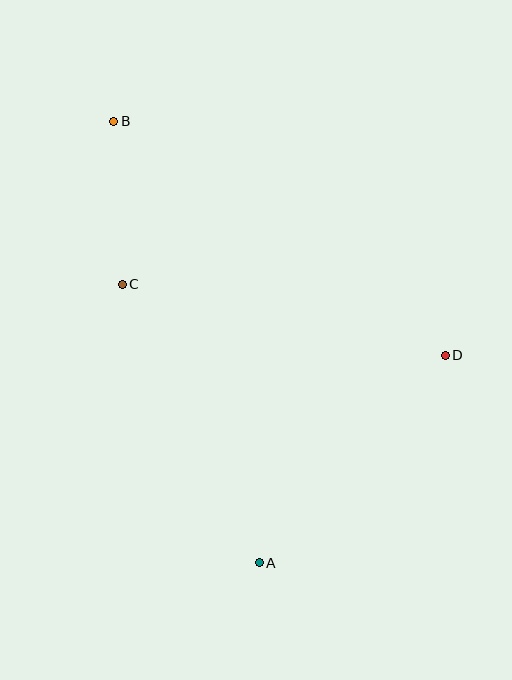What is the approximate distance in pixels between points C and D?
The distance between C and D is approximately 331 pixels.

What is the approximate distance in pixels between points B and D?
The distance between B and D is approximately 406 pixels.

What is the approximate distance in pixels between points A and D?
The distance between A and D is approximately 279 pixels.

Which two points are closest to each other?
Points B and C are closest to each other.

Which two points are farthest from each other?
Points A and B are farthest from each other.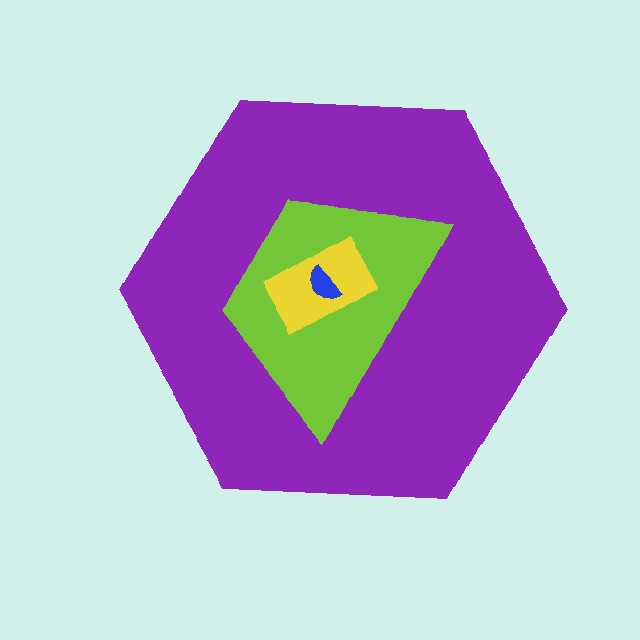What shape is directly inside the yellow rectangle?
The blue semicircle.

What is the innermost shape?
The blue semicircle.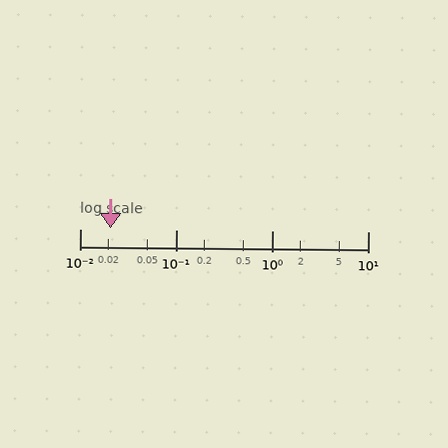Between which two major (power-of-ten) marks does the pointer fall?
The pointer is between 0.01 and 0.1.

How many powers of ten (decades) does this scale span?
The scale spans 3 decades, from 0.01 to 10.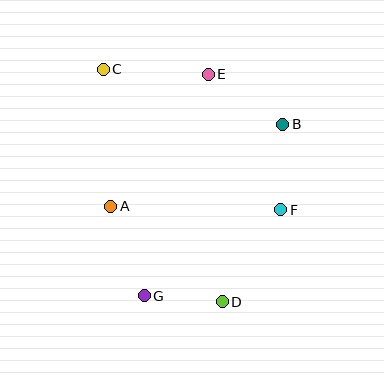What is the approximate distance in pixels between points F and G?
The distance between F and G is approximately 161 pixels.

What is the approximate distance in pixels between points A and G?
The distance between A and G is approximately 96 pixels.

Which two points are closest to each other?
Points D and G are closest to each other.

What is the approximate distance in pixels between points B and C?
The distance between B and C is approximately 188 pixels.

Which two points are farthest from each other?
Points C and D are farthest from each other.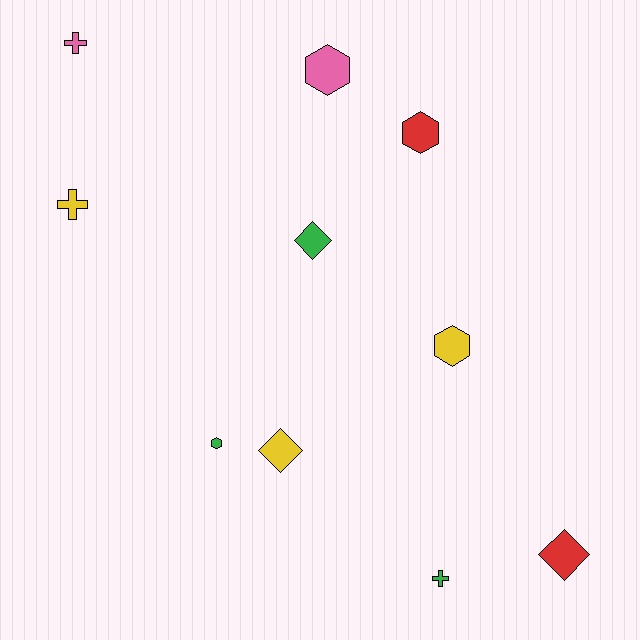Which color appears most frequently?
Yellow, with 3 objects.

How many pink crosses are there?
There is 1 pink cross.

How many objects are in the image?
There are 10 objects.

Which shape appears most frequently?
Hexagon, with 4 objects.